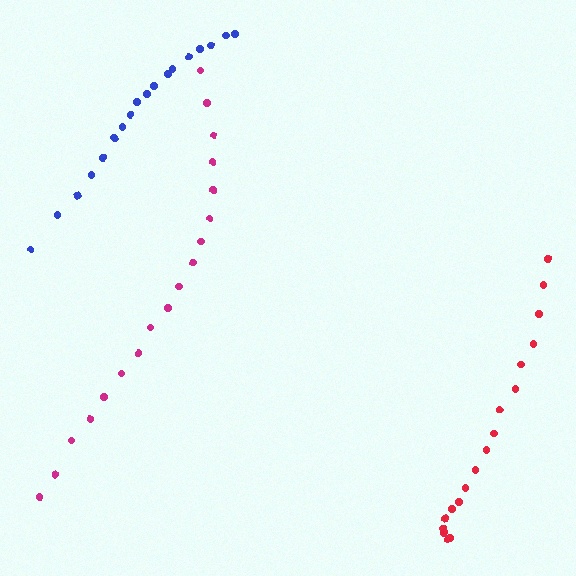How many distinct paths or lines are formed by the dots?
There are 3 distinct paths.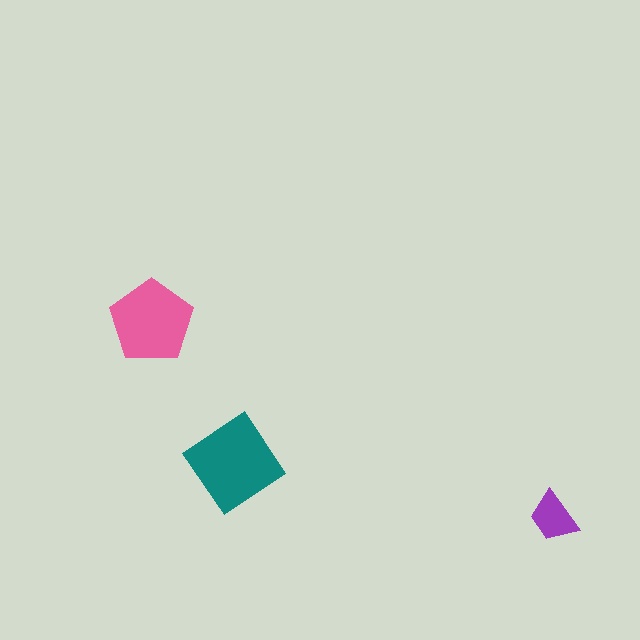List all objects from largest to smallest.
The teal diamond, the pink pentagon, the purple trapezoid.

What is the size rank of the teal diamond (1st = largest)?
1st.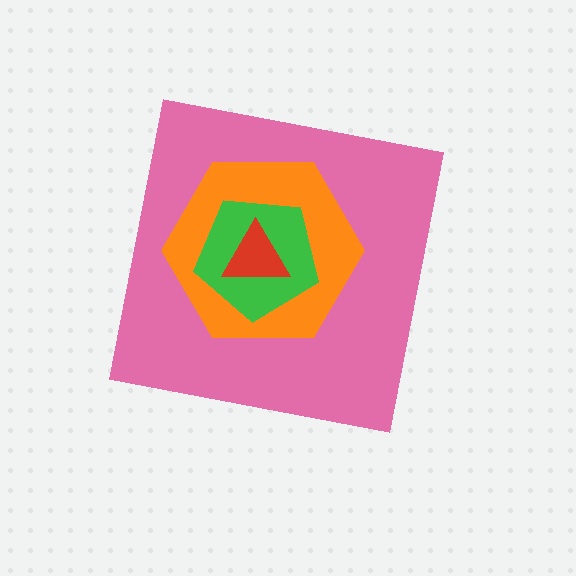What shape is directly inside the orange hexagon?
The green pentagon.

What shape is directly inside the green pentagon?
The red triangle.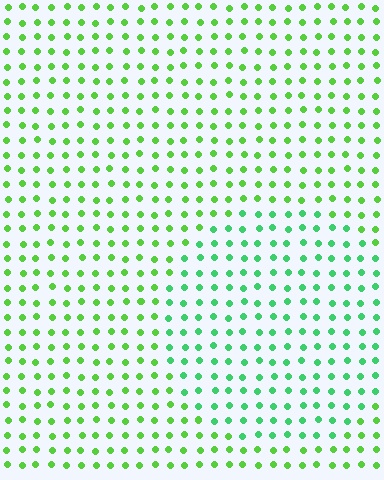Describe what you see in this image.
The image is filled with small lime elements in a uniform arrangement. A circle-shaped region is visible where the elements are tinted to a slightly different hue, forming a subtle color boundary.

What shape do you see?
I see a circle.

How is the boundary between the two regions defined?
The boundary is defined purely by a slight shift in hue (about 30 degrees). Spacing, size, and orientation are identical on both sides.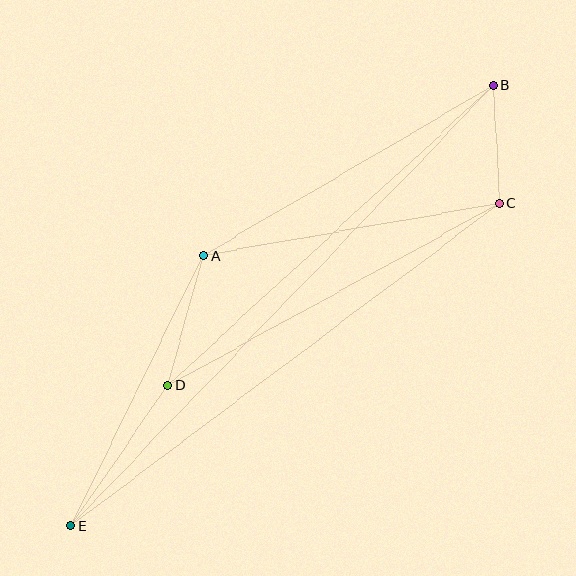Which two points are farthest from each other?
Points B and E are farthest from each other.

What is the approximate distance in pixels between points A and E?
The distance between A and E is approximately 301 pixels.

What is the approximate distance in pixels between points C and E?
The distance between C and E is approximately 536 pixels.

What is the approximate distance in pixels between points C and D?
The distance between C and D is approximately 378 pixels.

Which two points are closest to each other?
Points B and C are closest to each other.